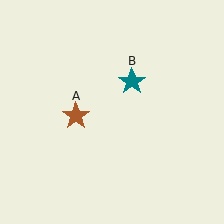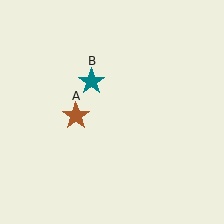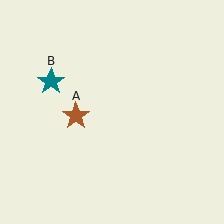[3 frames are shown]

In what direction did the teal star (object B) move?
The teal star (object B) moved left.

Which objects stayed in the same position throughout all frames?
Brown star (object A) remained stationary.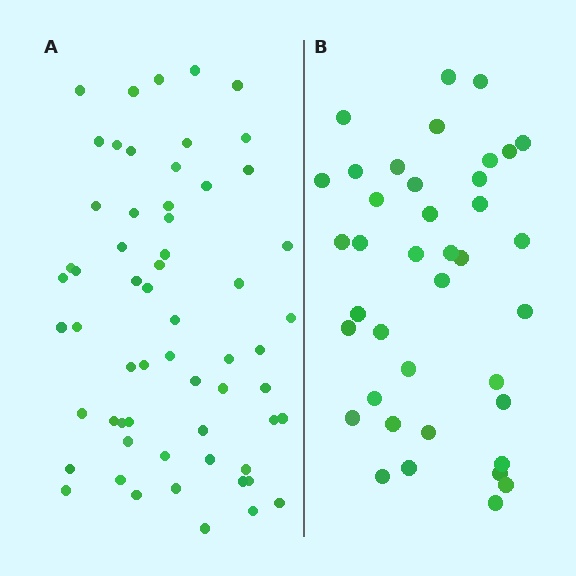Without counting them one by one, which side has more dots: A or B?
Region A (the left region) has more dots.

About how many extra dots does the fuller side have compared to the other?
Region A has approximately 20 more dots than region B.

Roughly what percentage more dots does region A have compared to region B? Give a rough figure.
About 55% more.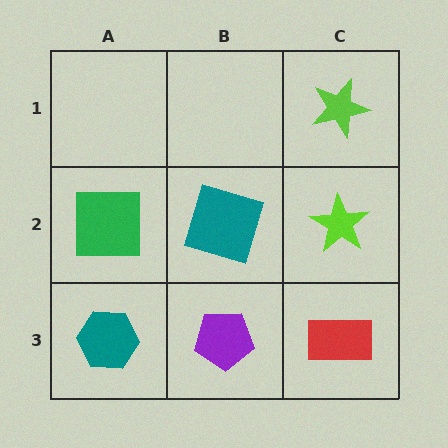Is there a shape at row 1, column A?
No, that cell is empty.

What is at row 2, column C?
A lime star.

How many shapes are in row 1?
1 shape.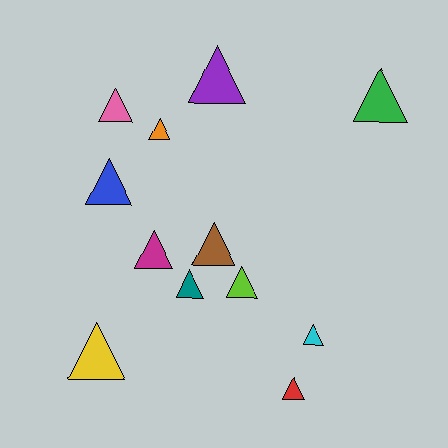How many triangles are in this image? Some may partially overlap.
There are 12 triangles.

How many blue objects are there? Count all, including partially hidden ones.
There is 1 blue object.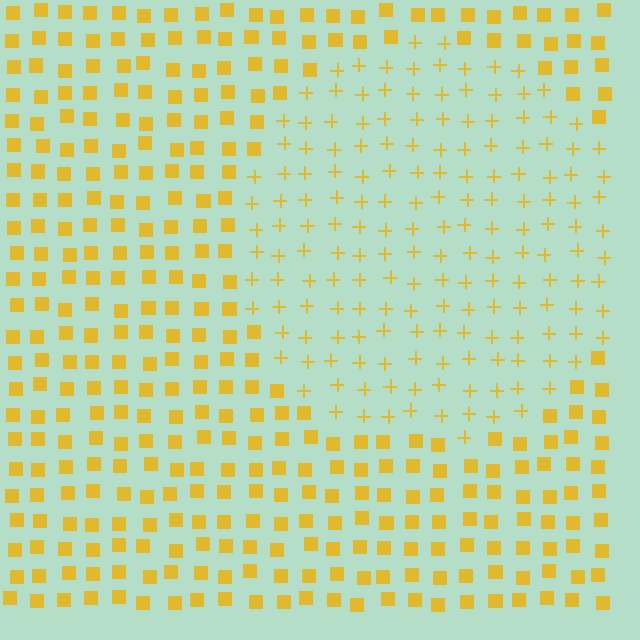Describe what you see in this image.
The image is filled with small yellow elements arranged in a uniform grid. A circle-shaped region contains plus signs, while the surrounding area contains squares. The boundary is defined purely by the change in element shape.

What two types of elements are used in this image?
The image uses plus signs inside the circle region and squares outside it.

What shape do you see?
I see a circle.